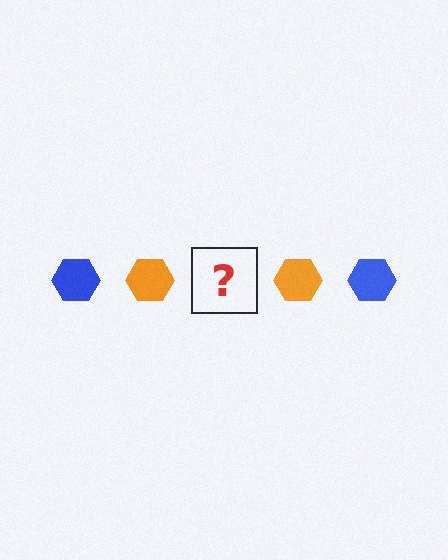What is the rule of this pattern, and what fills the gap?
The rule is that the pattern cycles through blue, orange hexagons. The gap should be filled with a blue hexagon.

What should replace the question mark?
The question mark should be replaced with a blue hexagon.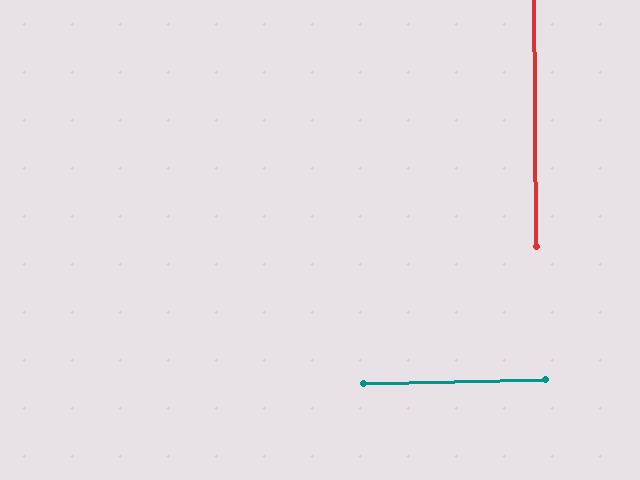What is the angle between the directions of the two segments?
Approximately 89 degrees.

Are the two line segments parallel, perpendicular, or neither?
Perpendicular — they meet at approximately 89°.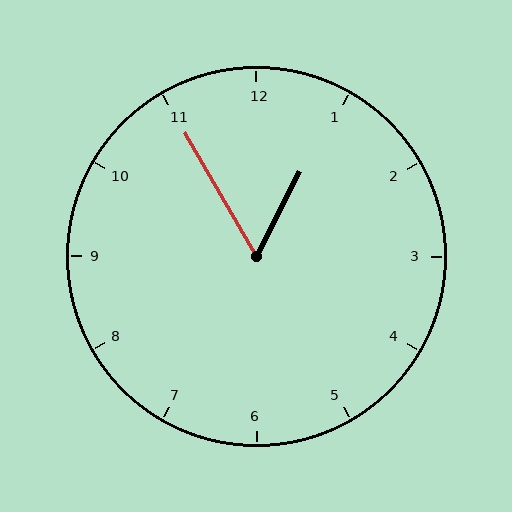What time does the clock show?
12:55.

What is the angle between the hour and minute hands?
Approximately 58 degrees.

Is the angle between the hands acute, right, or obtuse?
It is acute.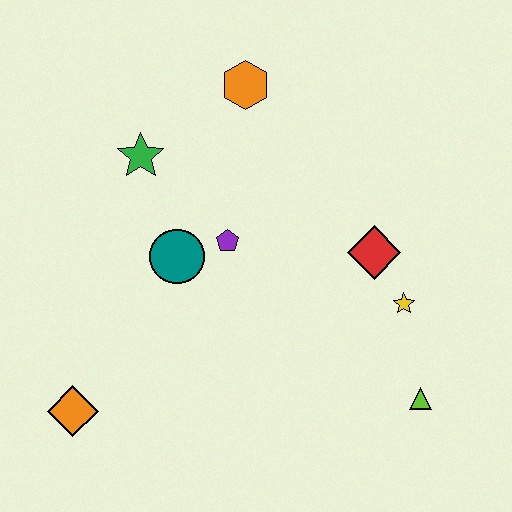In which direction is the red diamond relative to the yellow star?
The red diamond is above the yellow star.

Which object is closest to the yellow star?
The red diamond is closest to the yellow star.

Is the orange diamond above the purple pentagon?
No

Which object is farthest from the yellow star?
The orange diamond is farthest from the yellow star.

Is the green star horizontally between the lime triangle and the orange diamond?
Yes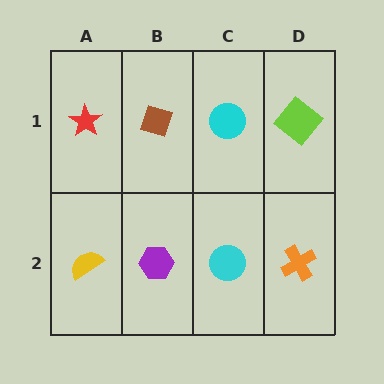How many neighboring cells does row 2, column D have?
2.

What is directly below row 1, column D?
An orange cross.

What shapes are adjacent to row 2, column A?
A red star (row 1, column A), a purple hexagon (row 2, column B).